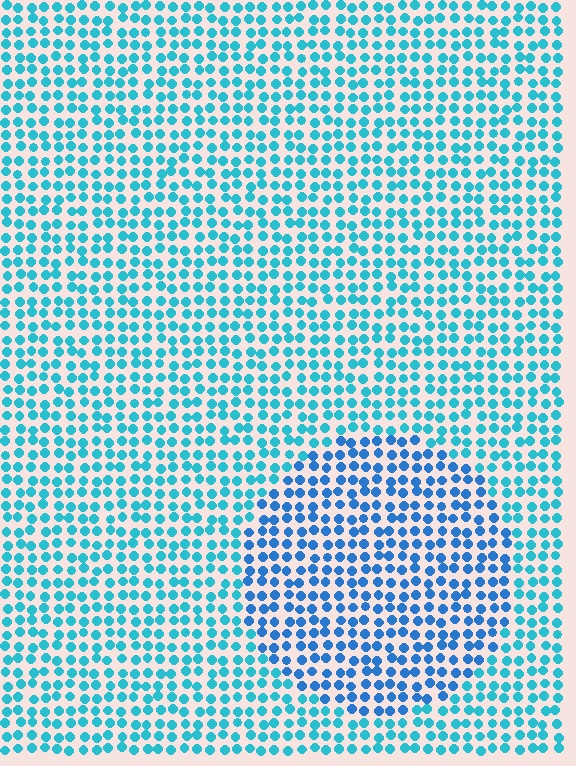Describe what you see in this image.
The image is filled with small cyan elements in a uniform arrangement. A circle-shaped region is visible where the elements are tinted to a slightly different hue, forming a subtle color boundary.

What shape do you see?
I see a circle.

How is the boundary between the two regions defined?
The boundary is defined purely by a slight shift in hue (about 25 degrees). Spacing, size, and orientation are identical on both sides.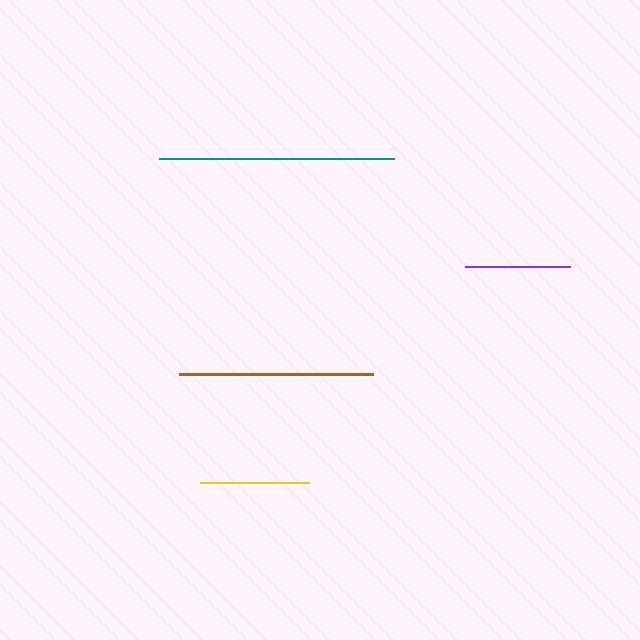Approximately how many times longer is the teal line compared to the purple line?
The teal line is approximately 2.2 times the length of the purple line.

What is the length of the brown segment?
The brown segment is approximately 194 pixels long.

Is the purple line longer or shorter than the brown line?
The brown line is longer than the purple line.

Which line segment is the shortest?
The purple line is the shortest at approximately 105 pixels.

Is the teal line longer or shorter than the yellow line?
The teal line is longer than the yellow line.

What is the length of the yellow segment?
The yellow segment is approximately 110 pixels long.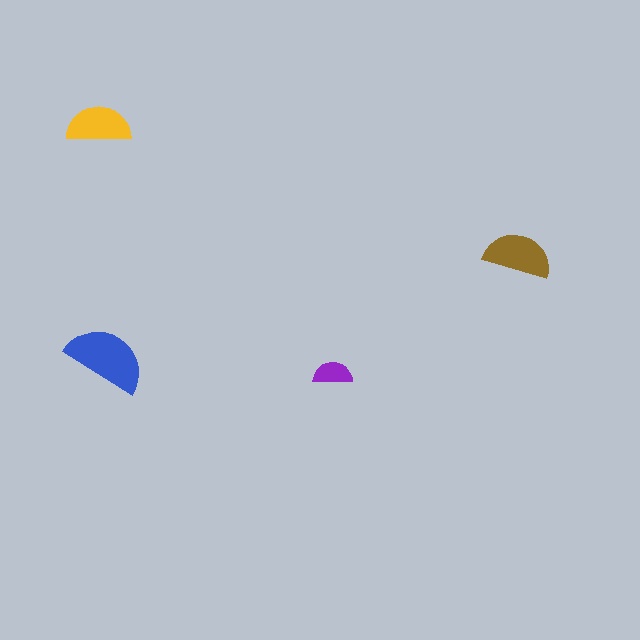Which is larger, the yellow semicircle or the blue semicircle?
The blue one.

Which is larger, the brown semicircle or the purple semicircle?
The brown one.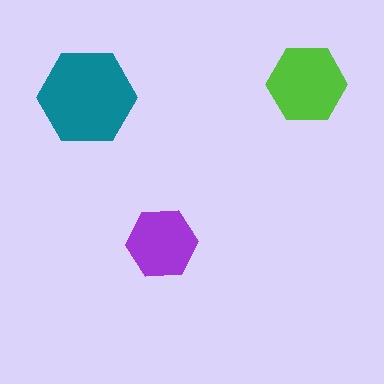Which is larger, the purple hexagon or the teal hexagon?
The teal one.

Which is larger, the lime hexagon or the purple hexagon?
The lime one.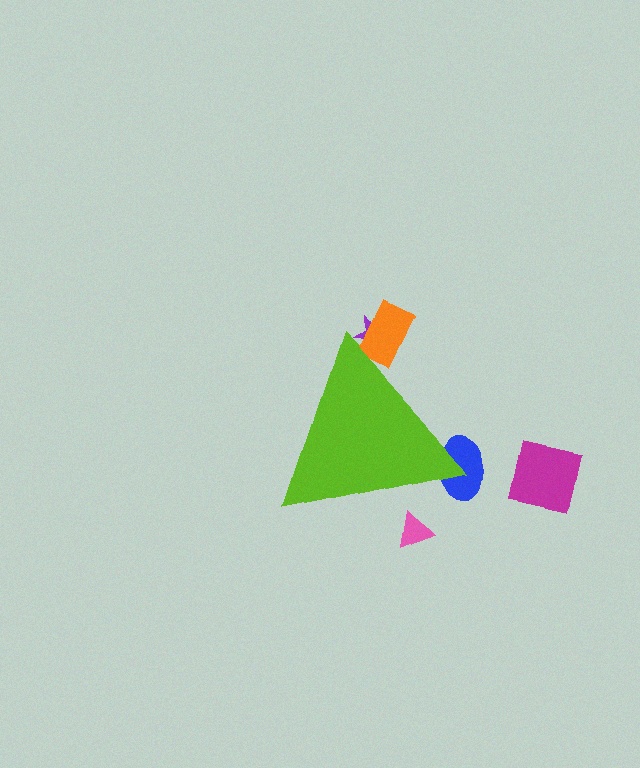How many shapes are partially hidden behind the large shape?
4 shapes are partially hidden.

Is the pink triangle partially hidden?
Yes, the pink triangle is partially hidden behind the lime triangle.